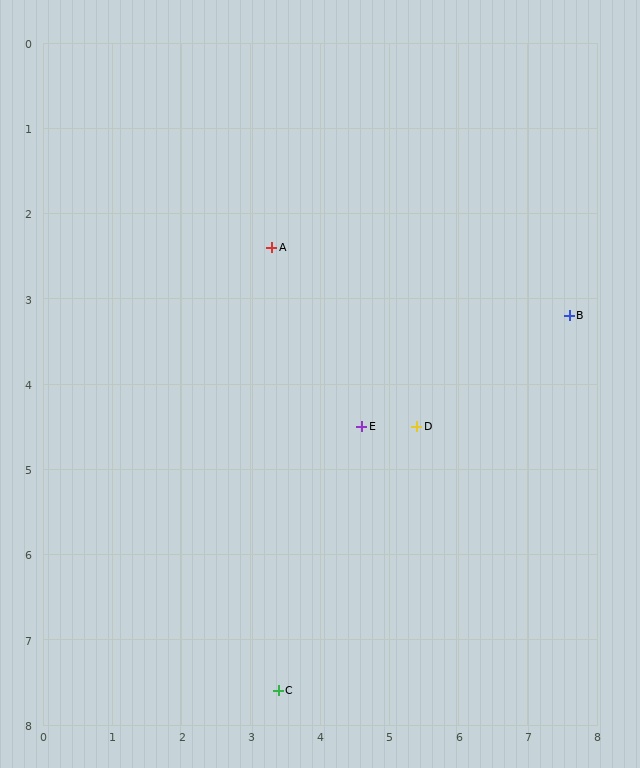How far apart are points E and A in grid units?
Points E and A are about 2.5 grid units apart.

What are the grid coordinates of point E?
Point E is at approximately (4.6, 4.5).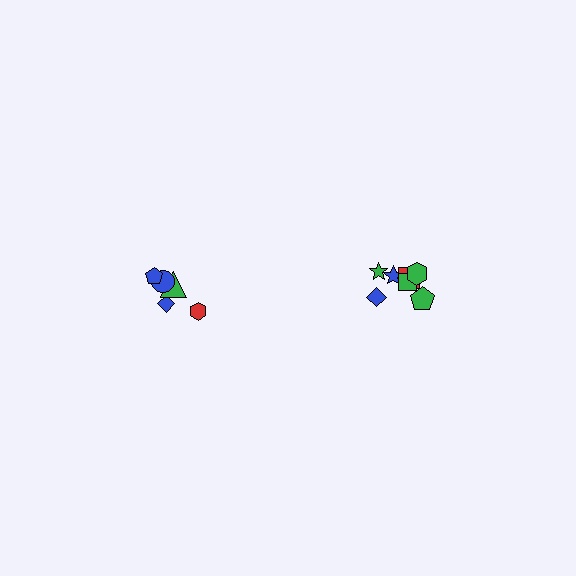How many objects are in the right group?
There are 7 objects.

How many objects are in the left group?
There are 5 objects.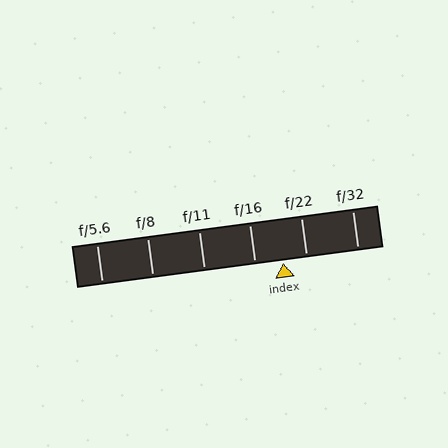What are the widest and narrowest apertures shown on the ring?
The widest aperture shown is f/5.6 and the narrowest is f/32.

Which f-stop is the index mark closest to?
The index mark is closest to f/22.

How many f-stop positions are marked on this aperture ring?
There are 6 f-stop positions marked.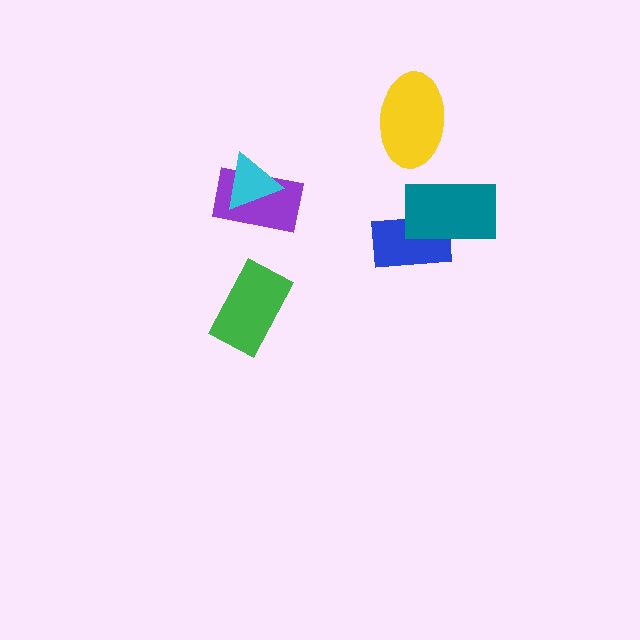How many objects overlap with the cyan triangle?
1 object overlaps with the cyan triangle.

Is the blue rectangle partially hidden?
Yes, it is partially covered by another shape.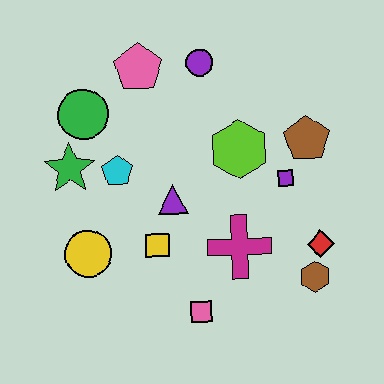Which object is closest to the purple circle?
The pink pentagon is closest to the purple circle.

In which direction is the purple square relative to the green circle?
The purple square is to the right of the green circle.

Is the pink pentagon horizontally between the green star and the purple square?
Yes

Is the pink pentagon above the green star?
Yes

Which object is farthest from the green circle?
The brown hexagon is farthest from the green circle.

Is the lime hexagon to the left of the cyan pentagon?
No